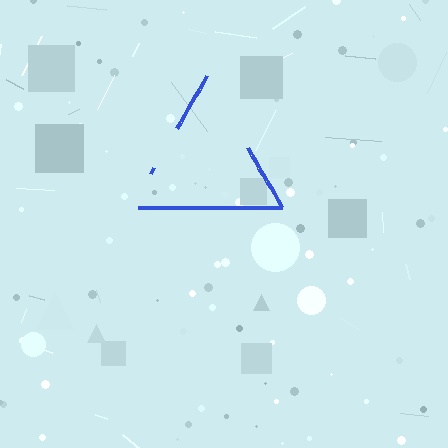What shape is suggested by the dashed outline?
The dashed outline suggests a triangle.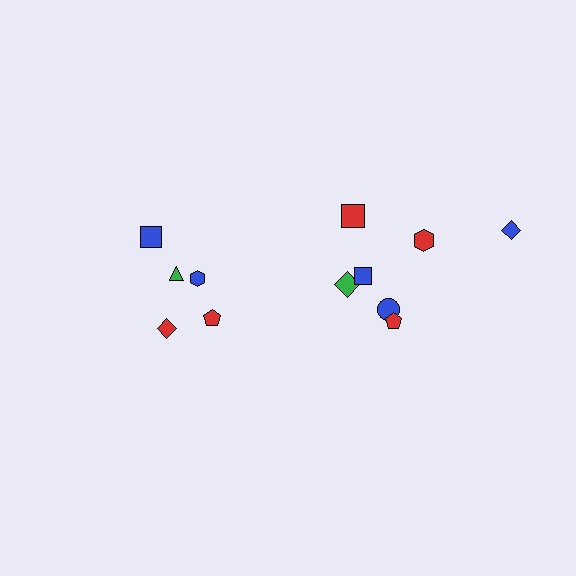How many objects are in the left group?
There are 5 objects.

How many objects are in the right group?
There are 7 objects.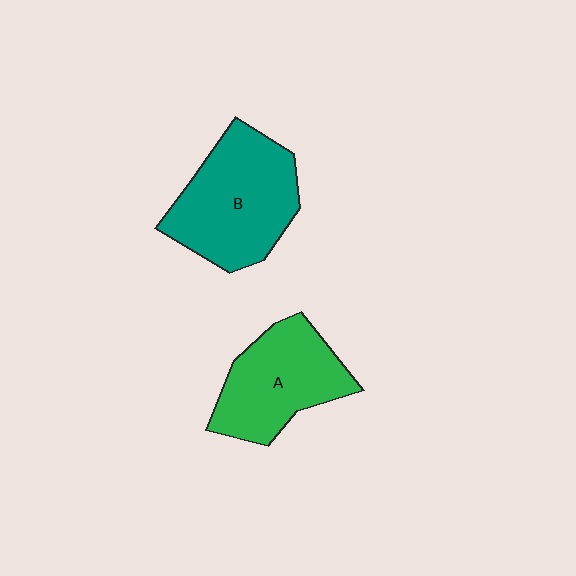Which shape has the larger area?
Shape B (teal).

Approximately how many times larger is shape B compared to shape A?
Approximately 1.2 times.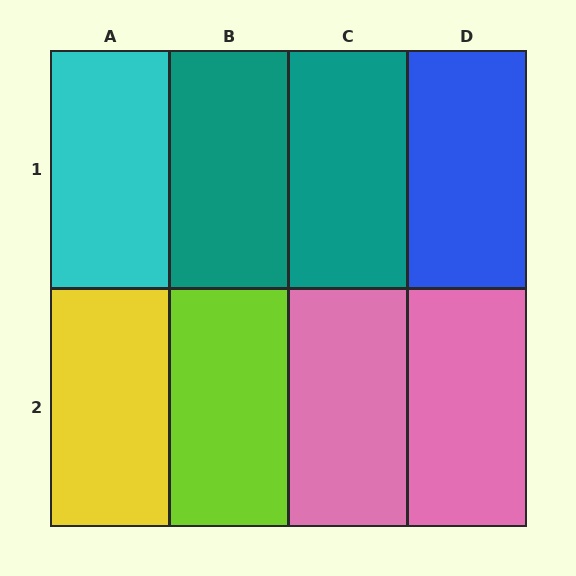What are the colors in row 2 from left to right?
Yellow, lime, pink, pink.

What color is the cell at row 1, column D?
Blue.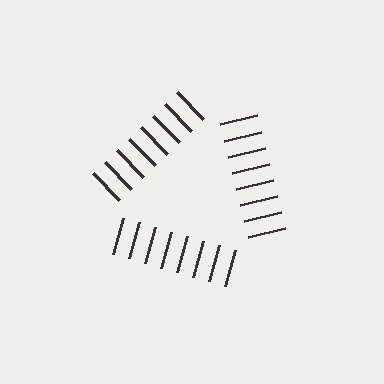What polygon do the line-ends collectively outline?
An illusory triangle — the line segments terminate on its edges but no continuous stroke is drawn.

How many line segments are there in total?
24 — 8 along each of the 3 edges.